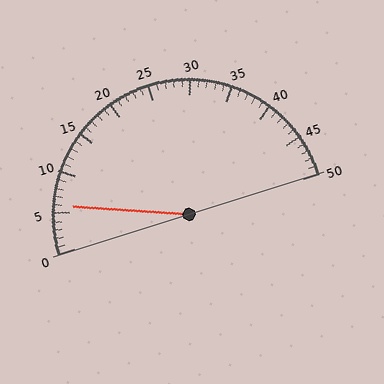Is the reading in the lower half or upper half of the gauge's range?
The reading is in the lower half of the range (0 to 50).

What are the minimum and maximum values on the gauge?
The gauge ranges from 0 to 50.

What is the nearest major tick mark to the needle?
The nearest major tick mark is 5.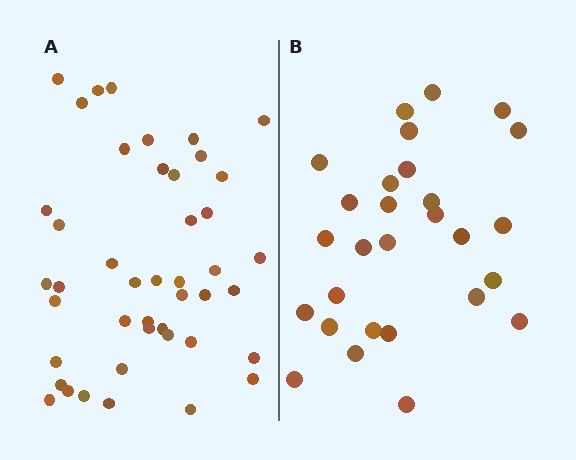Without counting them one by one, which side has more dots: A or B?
Region A (the left region) has more dots.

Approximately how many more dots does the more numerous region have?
Region A has approximately 15 more dots than region B.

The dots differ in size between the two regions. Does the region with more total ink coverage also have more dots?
No. Region B has more total ink coverage because its dots are larger, but region A actually contains more individual dots. Total area can be misleading — the number of items is what matters here.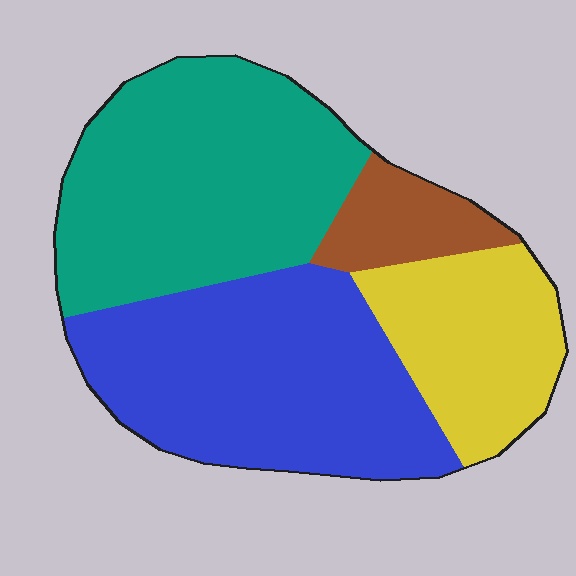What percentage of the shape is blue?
Blue covers roughly 35% of the shape.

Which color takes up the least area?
Brown, at roughly 10%.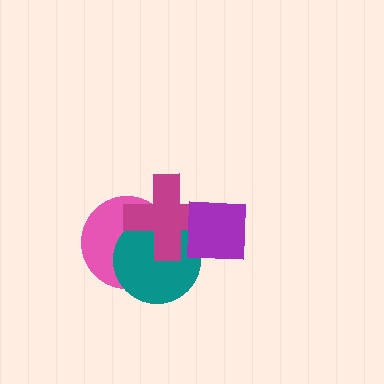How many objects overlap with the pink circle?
2 objects overlap with the pink circle.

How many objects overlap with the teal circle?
3 objects overlap with the teal circle.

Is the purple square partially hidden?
No, no other shape covers it.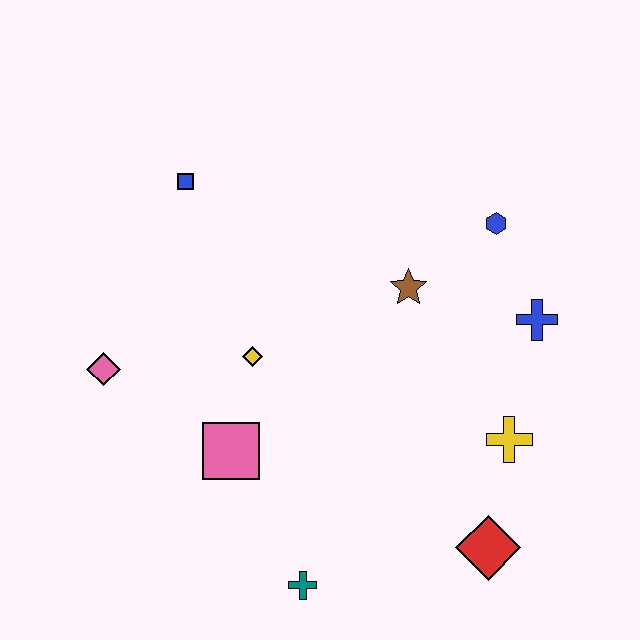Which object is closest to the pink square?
The yellow diamond is closest to the pink square.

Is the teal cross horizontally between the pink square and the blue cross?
Yes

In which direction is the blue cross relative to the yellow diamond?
The blue cross is to the right of the yellow diamond.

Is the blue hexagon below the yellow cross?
No